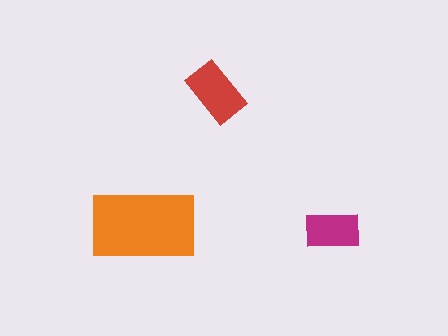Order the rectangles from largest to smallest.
the orange one, the red one, the magenta one.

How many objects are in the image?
There are 3 objects in the image.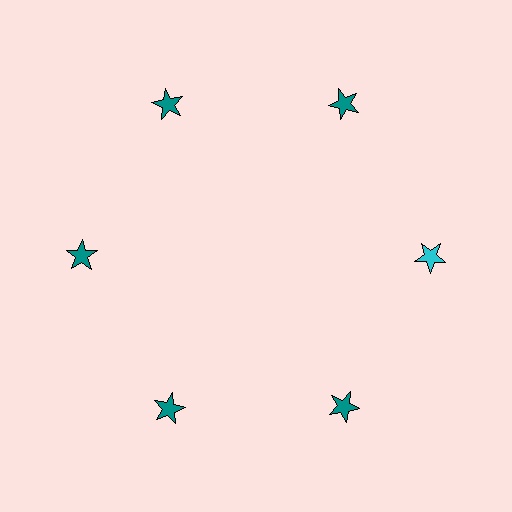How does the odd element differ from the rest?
It has a different color: cyan instead of teal.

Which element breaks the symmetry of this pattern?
The cyan star at roughly the 3 o'clock position breaks the symmetry. All other shapes are teal stars.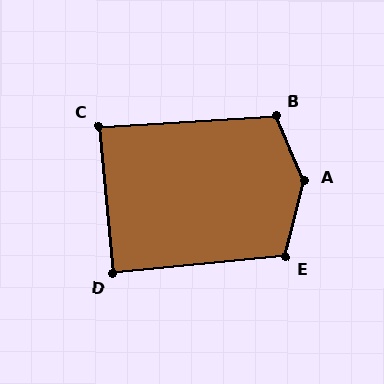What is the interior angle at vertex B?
Approximately 111 degrees (obtuse).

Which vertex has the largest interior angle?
A, at approximately 142 degrees.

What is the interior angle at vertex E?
Approximately 110 degrees (obtuse).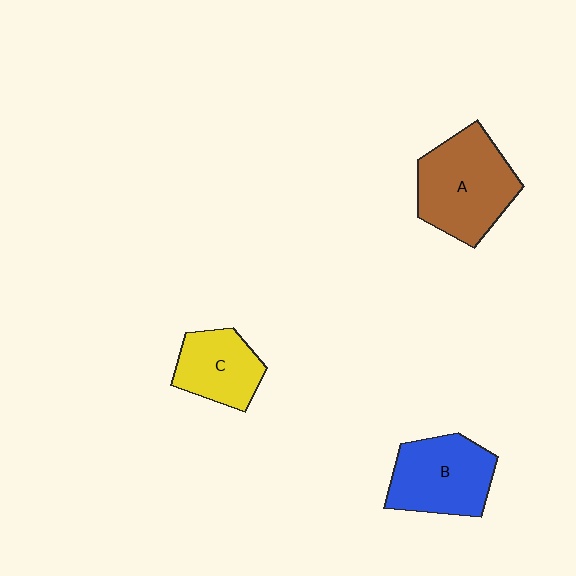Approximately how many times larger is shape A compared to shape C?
Approximately 1.6 times.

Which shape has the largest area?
Shape A (brown).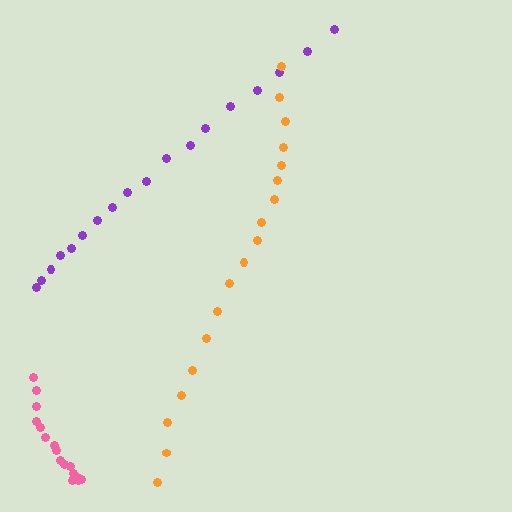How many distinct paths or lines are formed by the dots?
There are 3 distinct paths.